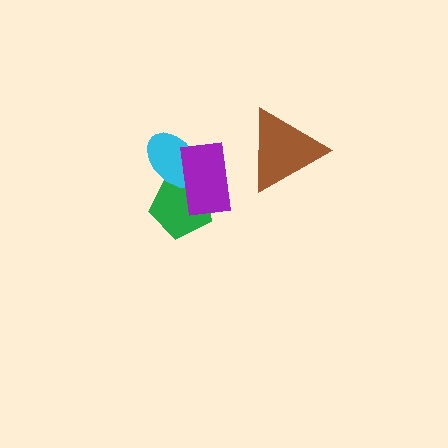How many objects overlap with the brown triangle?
0 objects overlap with the brown triangle.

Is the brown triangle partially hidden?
No, no other shape covers it.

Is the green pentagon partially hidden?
Yes, it is partially covered by another shape.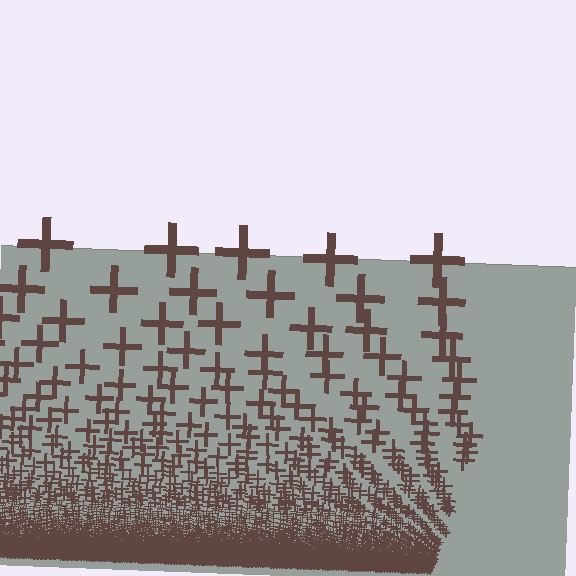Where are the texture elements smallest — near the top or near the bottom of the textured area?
Near the bottom.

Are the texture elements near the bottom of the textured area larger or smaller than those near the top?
Smaller. The gradient is inverted — elements near the bottom are smaller and denser.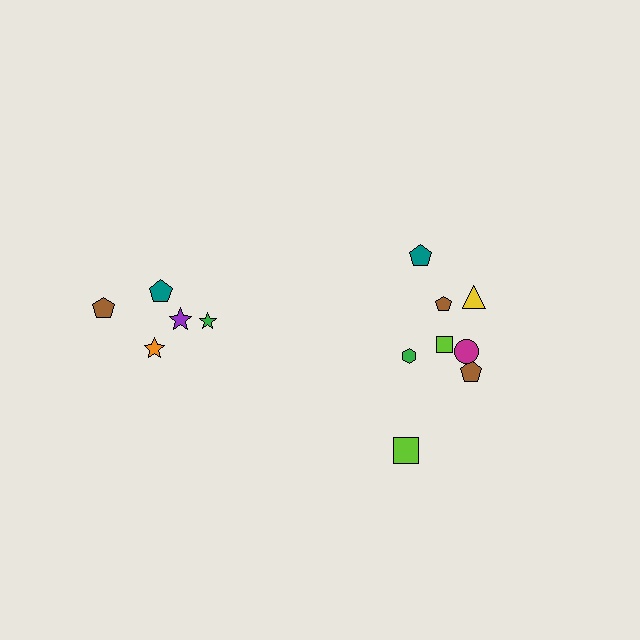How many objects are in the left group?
There are 5 objects.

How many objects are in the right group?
There are 8 objects.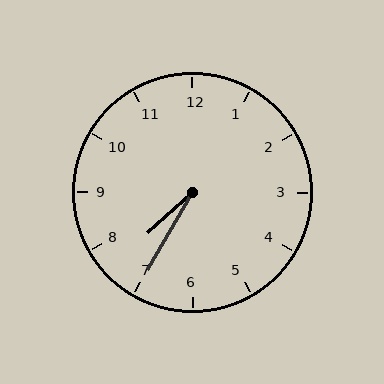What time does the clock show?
7:35.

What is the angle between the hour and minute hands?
Approximately 18 degrees.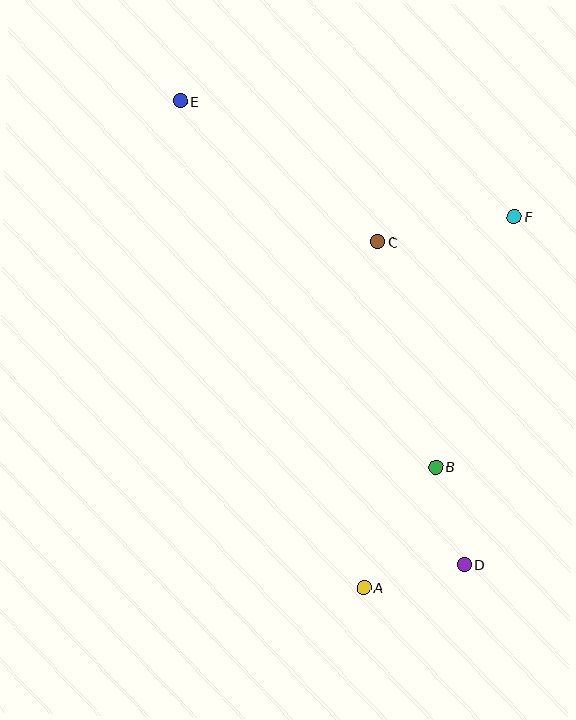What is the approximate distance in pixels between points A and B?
The distance between A and B is approximately 141 pixels.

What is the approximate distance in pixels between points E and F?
The distance between E and F is approximately 353 pixels.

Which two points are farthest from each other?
Points D and E are farthest from each other.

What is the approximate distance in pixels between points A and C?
The distance between A and C is approximately 346 pixels.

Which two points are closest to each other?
Points B and D are closest to each other.